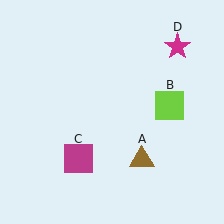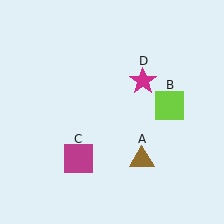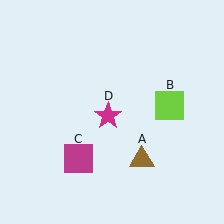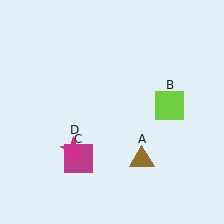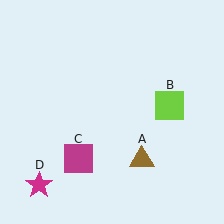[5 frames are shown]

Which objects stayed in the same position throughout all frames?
Brown triangle (object A) and lime square (object B) and magenta square (object C) remained stationary.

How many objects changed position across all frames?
1 object changed position: magenta star (object D).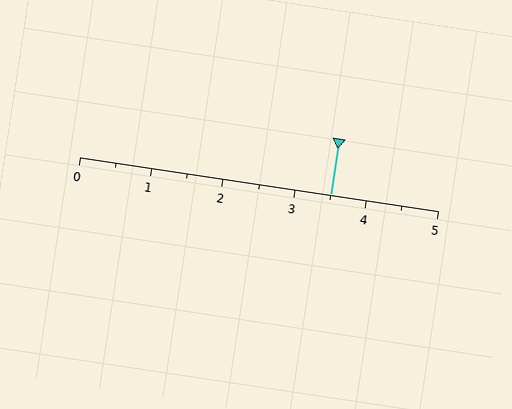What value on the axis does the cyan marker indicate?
The marker indicates approximately 3.5.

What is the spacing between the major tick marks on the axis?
The major ticks are spaced 1 apart.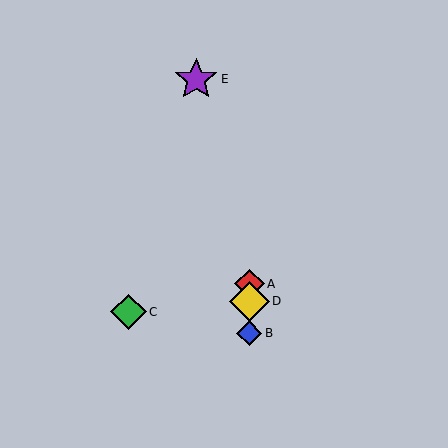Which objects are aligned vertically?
Objects A, B, D are aligned vertically.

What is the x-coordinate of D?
Object D is at x≈249.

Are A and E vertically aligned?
No, A is at x≈249 and E is at x≈196.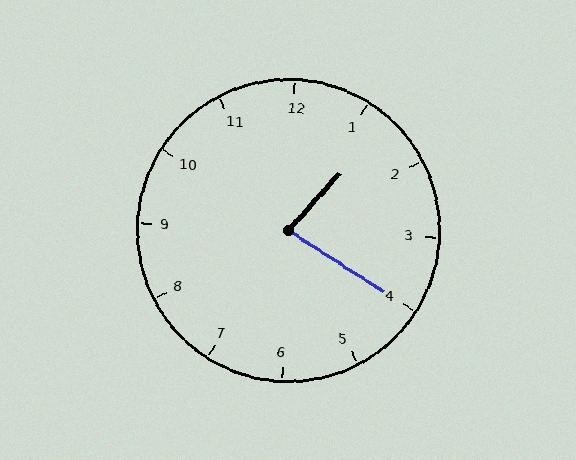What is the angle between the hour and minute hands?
Approximately 80 degrees.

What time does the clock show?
1:20.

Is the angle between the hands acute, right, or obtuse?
It is acute.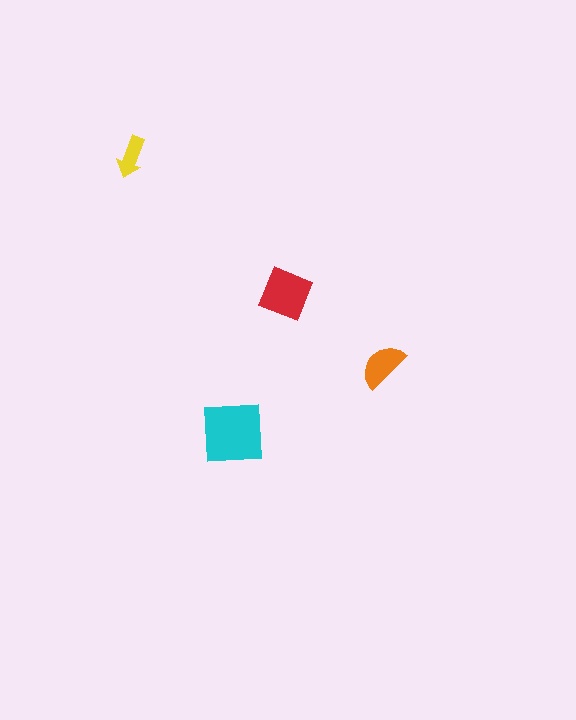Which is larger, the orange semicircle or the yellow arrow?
The orange semicircle.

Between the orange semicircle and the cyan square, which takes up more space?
The cyan square.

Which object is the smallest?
The yellow arrow.